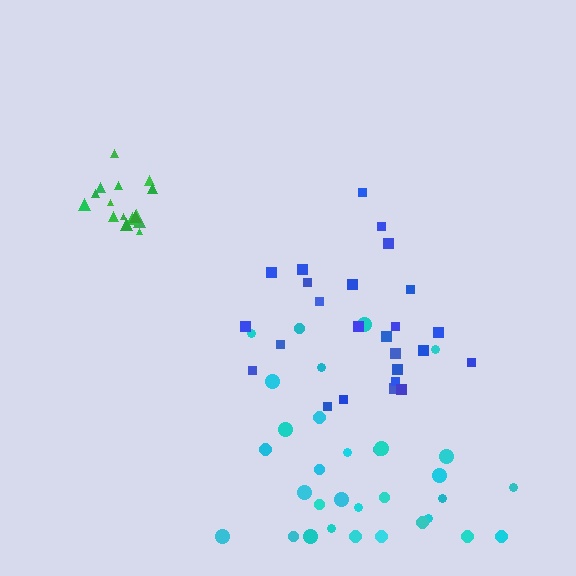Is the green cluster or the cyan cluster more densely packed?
Green.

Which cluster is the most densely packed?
Green.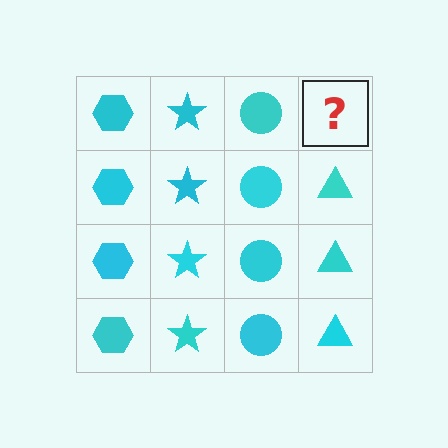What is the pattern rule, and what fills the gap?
The rule is that each column has a consistent shape. The gap should be filled with a cyan triangle.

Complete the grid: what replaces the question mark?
The question mark should be replaced with a cyan triangle.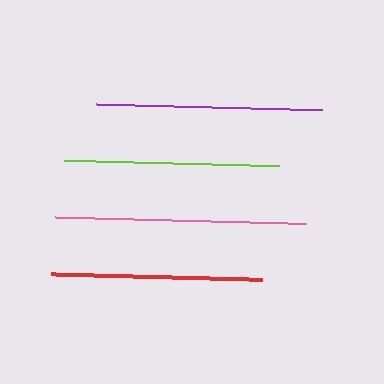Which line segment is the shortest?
The red line is the shortest at approximately 211 pixels.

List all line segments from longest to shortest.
From longest to shortest: pink, purple, lime, red.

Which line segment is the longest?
The pink line is the longest at approximately 251 pixels.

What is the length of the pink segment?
The pink segment is approximately 251 pixels long.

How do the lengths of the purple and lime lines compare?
The purple and lime lines are approximately the same length.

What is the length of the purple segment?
The purple segment is approximately 226 pixels long.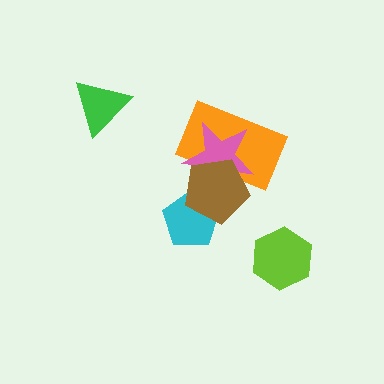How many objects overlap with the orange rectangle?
2 objects overlap with the orange rectangle.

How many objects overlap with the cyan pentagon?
1 object overlaps with the cyan pentagon.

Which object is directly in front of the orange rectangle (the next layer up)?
The pink star is directly in front of the orange rectangle.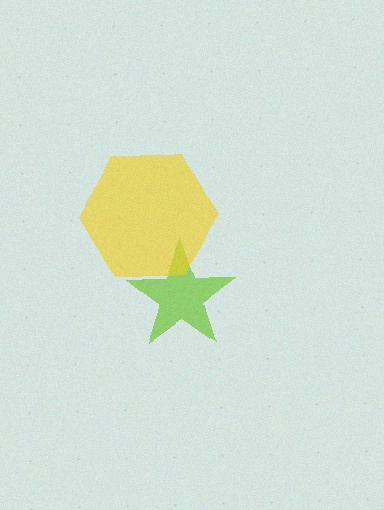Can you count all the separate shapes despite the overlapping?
Yes, there are 2 separate shapes.